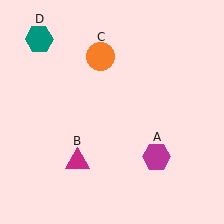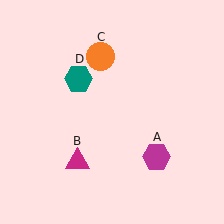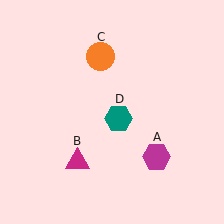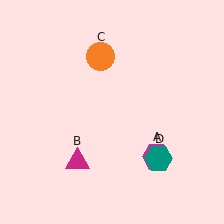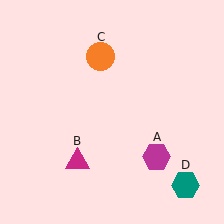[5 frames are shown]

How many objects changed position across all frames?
1 object changed position: teal hexagon (object D).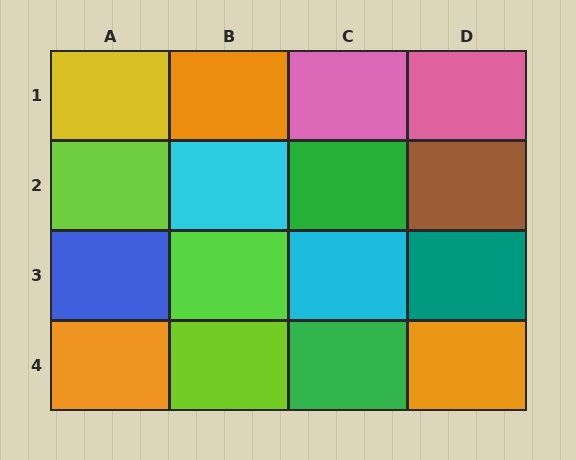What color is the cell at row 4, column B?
Lime.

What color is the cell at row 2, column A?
Lime.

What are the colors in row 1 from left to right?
Yellow, orange, pink, pink.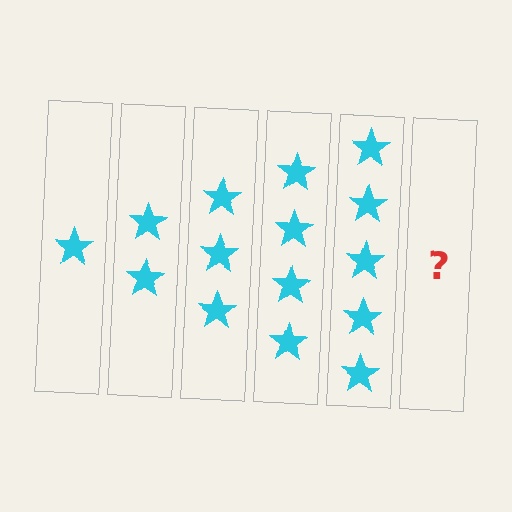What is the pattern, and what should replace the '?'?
The pattern is that each step adds one more star. The '?' should be 6 stars.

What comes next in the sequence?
The next element should be 6 stars.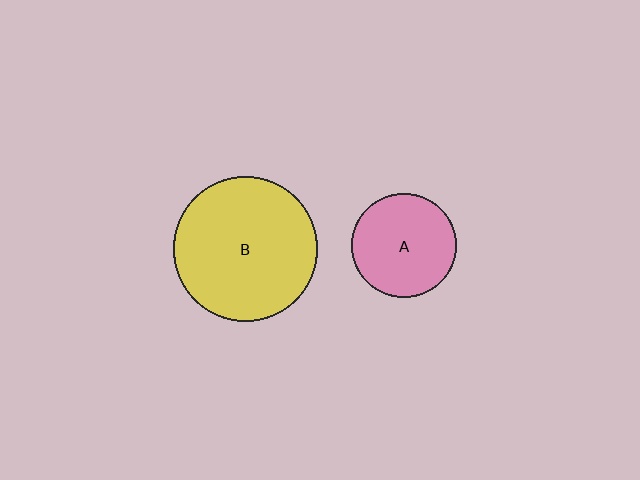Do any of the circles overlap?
No, none of the circles overlap.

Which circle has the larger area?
Circle B (yellow).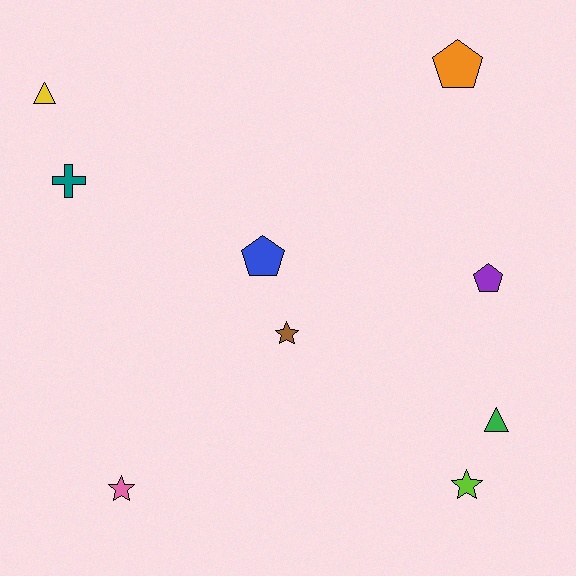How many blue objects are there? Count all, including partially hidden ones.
There is 1 blue object.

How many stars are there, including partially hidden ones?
There are 3 stars.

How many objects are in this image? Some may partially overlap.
There are 9 objects.